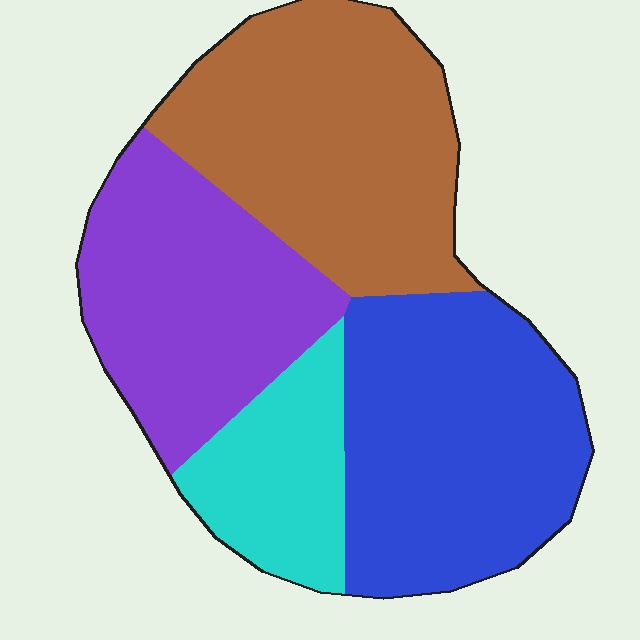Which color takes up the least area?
Cyan, at roughly 15%.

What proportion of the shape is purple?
Purple takes up about one quarter (1/4) of the shape.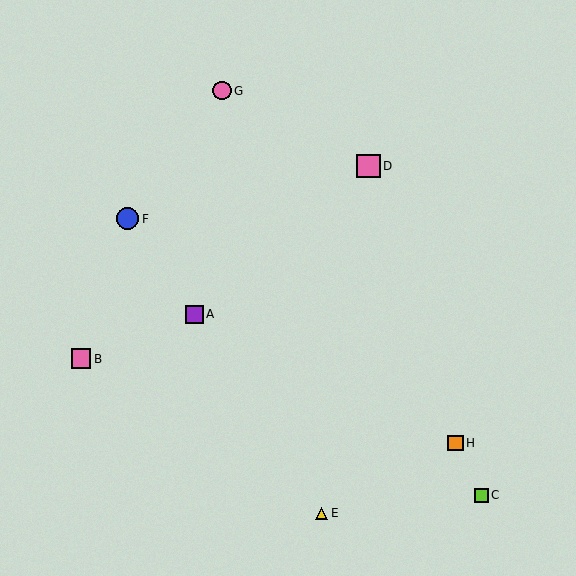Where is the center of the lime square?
The center of the lime square is at (482, 496).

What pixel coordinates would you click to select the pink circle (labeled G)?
Click at (222, 91) to select the pink circle G.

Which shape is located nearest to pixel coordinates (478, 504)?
The lime square (labeled C) at (482, 496) is nearest to that location.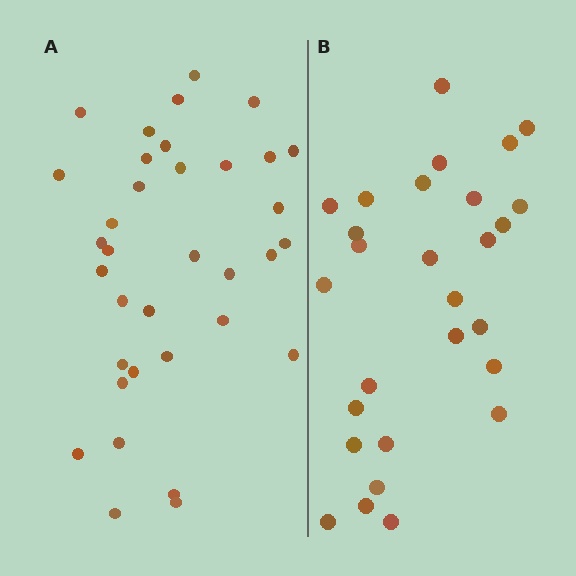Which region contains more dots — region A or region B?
Region A (the left region) has more dots.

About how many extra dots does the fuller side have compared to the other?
Region A has roughly 8 or so more dots than region B.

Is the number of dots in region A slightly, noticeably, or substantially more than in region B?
Region A has noticeably more, but not dramatically so. The ratio is roughly 1.2 to 1.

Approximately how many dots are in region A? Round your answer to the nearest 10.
About 40 dots. (The exact count is 35, which rounds to 40.)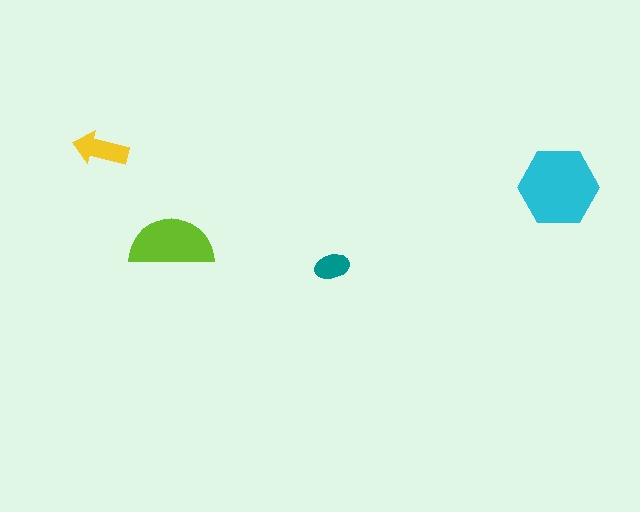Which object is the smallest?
The teal ellipse.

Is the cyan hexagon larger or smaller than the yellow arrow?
Larger.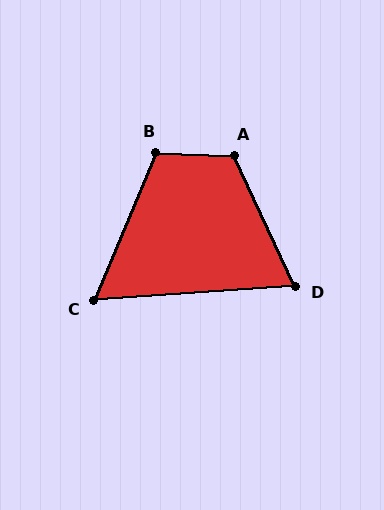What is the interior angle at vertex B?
Approximately 111 degrees (obtuse).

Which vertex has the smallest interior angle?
C, at approximately 63 degrees.